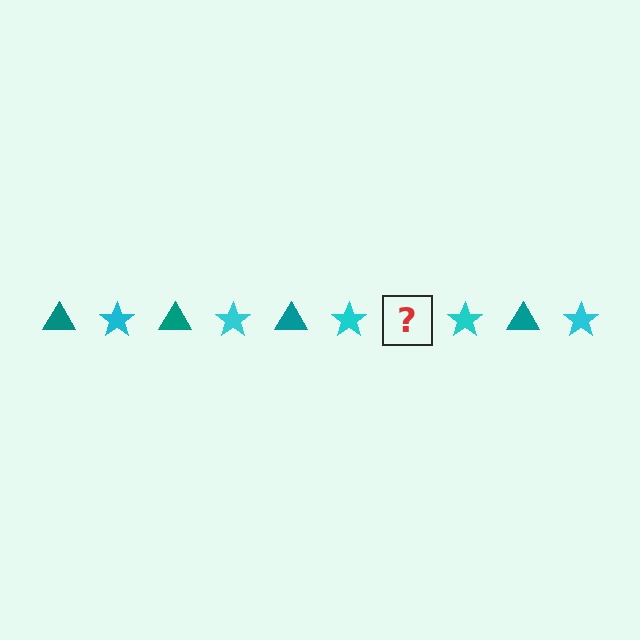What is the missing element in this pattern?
The missing element is a teal triangle.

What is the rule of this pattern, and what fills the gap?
The rule is that the pattern alternates between teal triangle and cyan star. The gap should be filled with a teal triangle.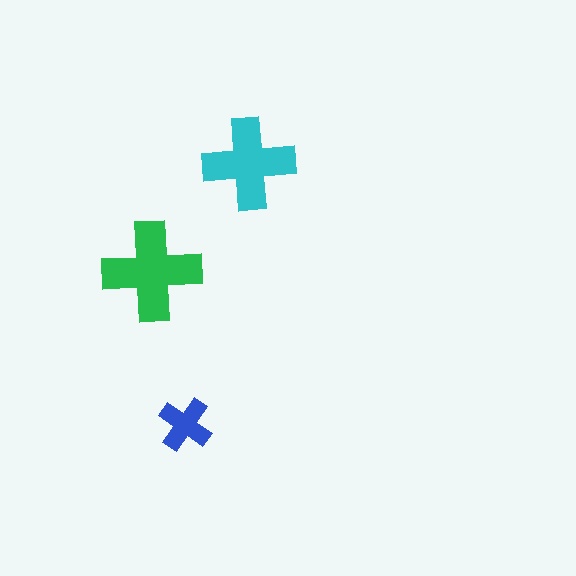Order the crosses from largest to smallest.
the green one, the cyan one, the blue one.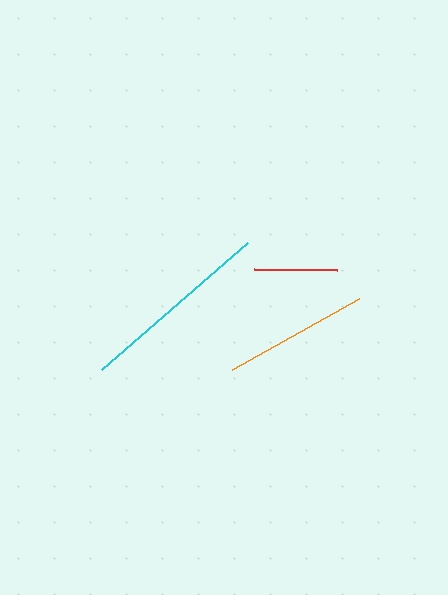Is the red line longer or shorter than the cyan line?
The cyan line is longer than the red line.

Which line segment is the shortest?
The red line is the shortest at approximately 83 pixels.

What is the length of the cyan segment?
The cyan segment is approximately 194 pixels long.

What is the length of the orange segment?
The orange segment is approximately 145 pixels long.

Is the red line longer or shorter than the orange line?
The orange line is longer than the red line.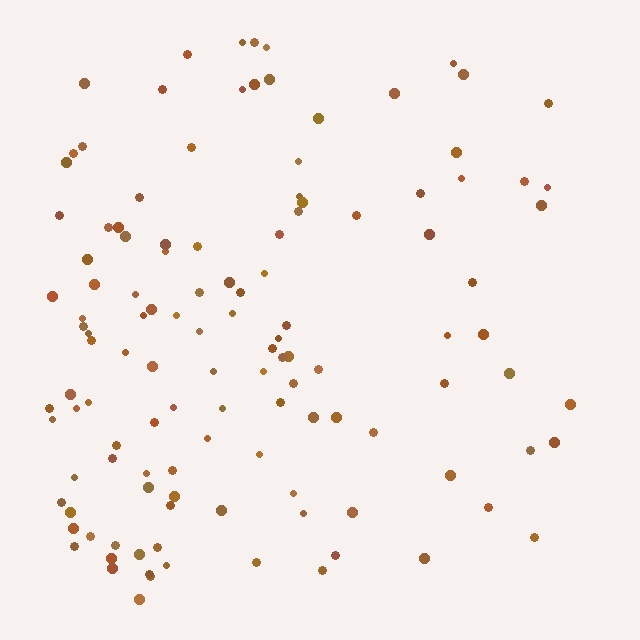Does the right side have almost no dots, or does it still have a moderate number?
Still a moderate number, just noticeably fewer than the left.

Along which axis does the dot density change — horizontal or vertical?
Horizontal.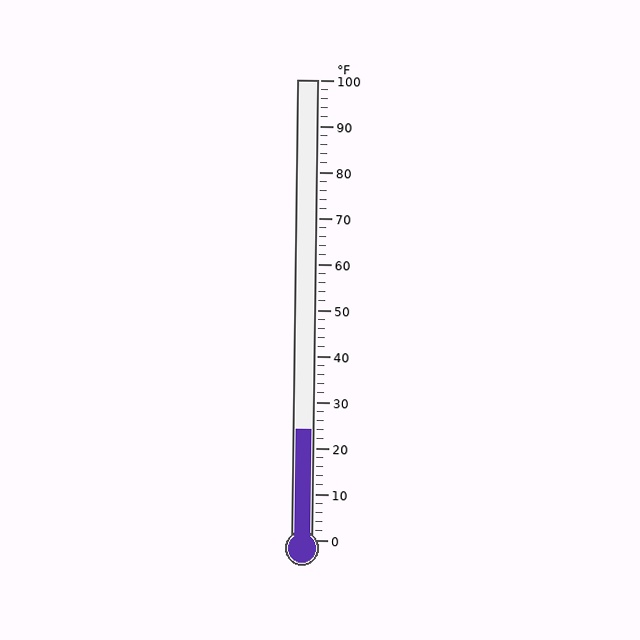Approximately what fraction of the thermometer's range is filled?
The thermometer is filled to approximately 25% of its range.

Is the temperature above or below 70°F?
The temperature is below 70°F.